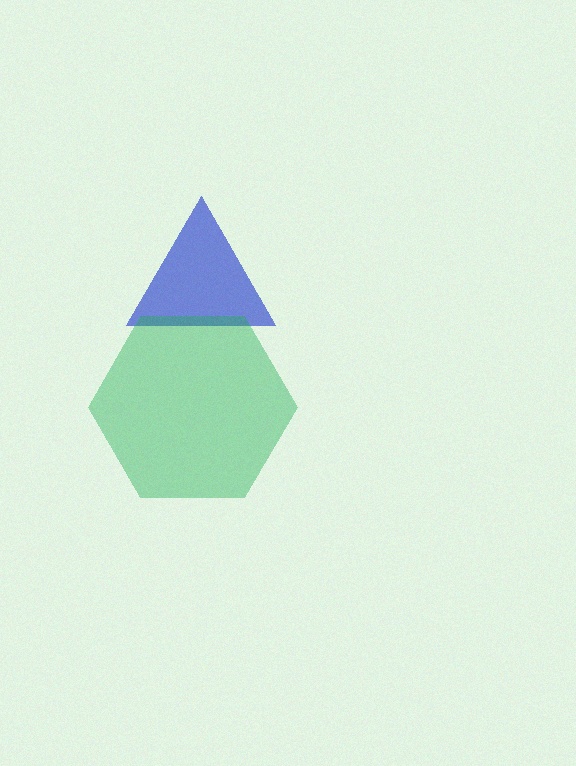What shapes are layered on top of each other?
The layered shapes are: a blue triangle, a green hexagon.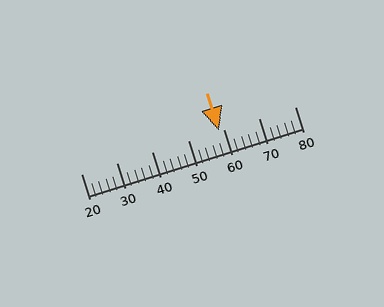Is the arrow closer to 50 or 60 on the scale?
The arrow is closer to 60.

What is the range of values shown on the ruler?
The ruler shows values from 20 to 80.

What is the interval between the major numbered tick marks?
The major tick marks are spaced 10 units apart.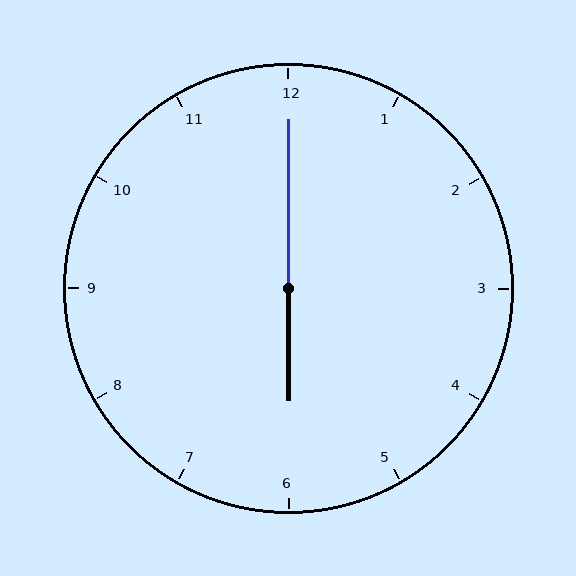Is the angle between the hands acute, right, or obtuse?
It is obtuse.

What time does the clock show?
6:00.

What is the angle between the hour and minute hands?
Approximately 180 degrees.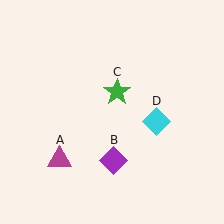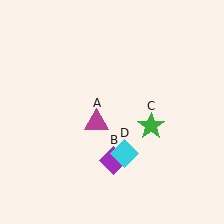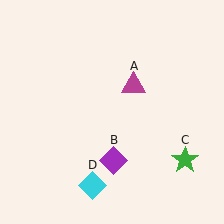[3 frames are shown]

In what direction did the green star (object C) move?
The green star (object C) moved down and to the right.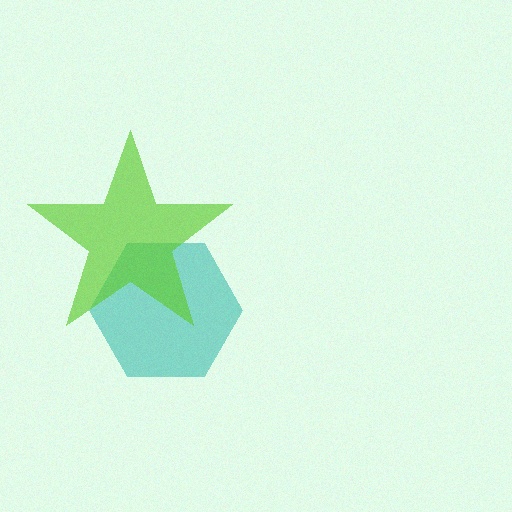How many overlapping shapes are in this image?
There are 2 overlapping shapes in the image.